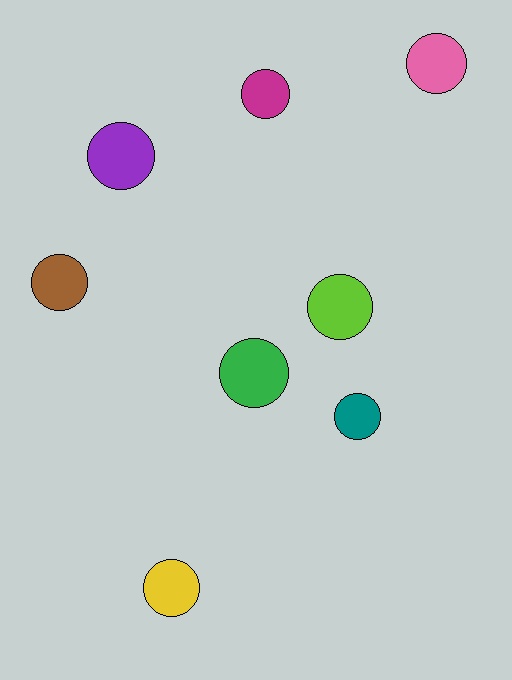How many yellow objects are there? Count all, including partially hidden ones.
There is 1 yellow object.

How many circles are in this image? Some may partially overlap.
There are 8 circles.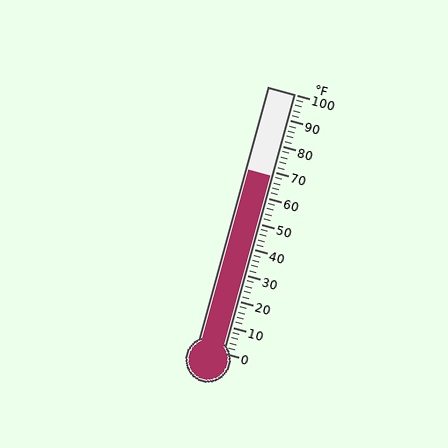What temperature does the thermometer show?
The thermometer shows approximately 68°F.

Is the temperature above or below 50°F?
The temperature is above 50°F.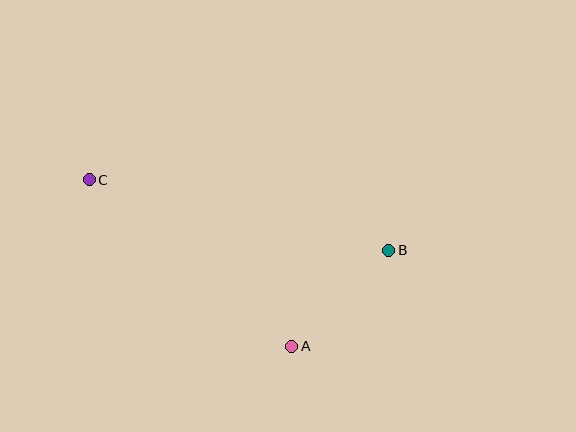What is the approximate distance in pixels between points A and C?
The distance between A and C is approximately 262 pixels.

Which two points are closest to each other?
Points A and B are closest to each other.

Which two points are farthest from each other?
Points B and C are farthest from each other.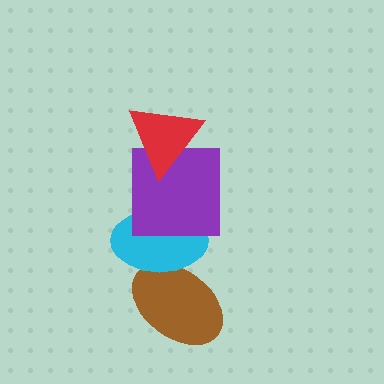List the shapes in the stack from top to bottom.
From top to bottom: the red triangle, the purple square, the cyan ellipse, the brown ellipse.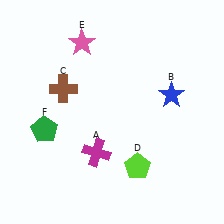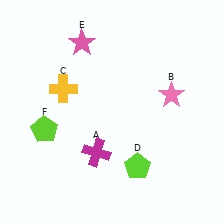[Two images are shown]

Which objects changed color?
B changed from blue to pink. C changed from brown to yellow. F changed from green to lime.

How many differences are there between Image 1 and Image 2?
There are 3 differences between the two images.